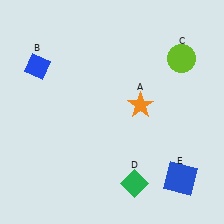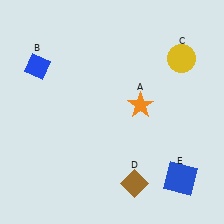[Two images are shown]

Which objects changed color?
C changed from lime to yellow. D changed from green to brown.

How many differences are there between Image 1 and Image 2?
There are 2 differences between the two images.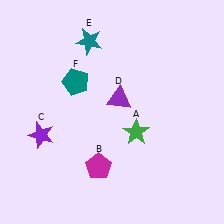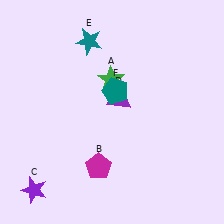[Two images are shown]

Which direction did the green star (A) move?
The green star (A) moved up.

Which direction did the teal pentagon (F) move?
The teal pentagon (F) moved right.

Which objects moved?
The objects that moved are: the green star (A), the purple star (C), the teal pentagon (F).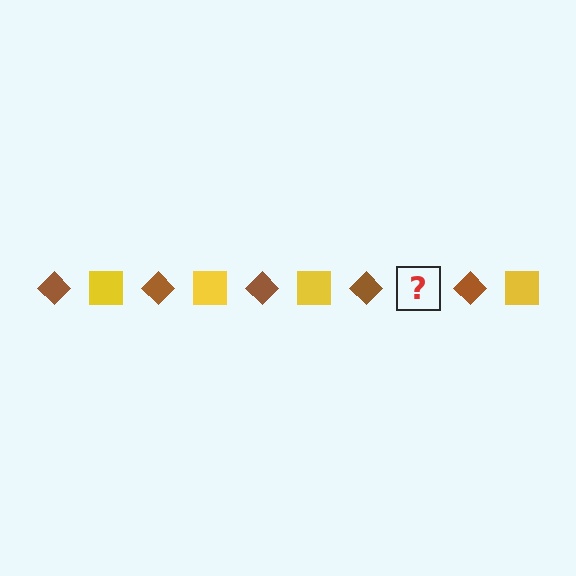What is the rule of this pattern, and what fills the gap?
The rule is that the pattern alternates between brown diamond and yellow square. The gap should be filled with a yellow square.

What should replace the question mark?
The question mark should be replaced with a yellow square.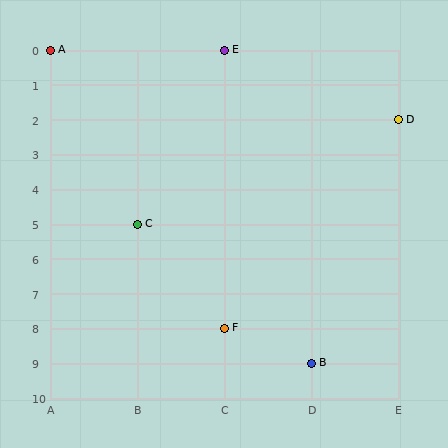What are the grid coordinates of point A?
Point A is at grid coordinates (A, 0).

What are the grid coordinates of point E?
Point E is at grid coordinates (C, 0).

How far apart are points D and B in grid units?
Points D and B are 1 column and 7 rows apart (about 7.1 grid units diagonally).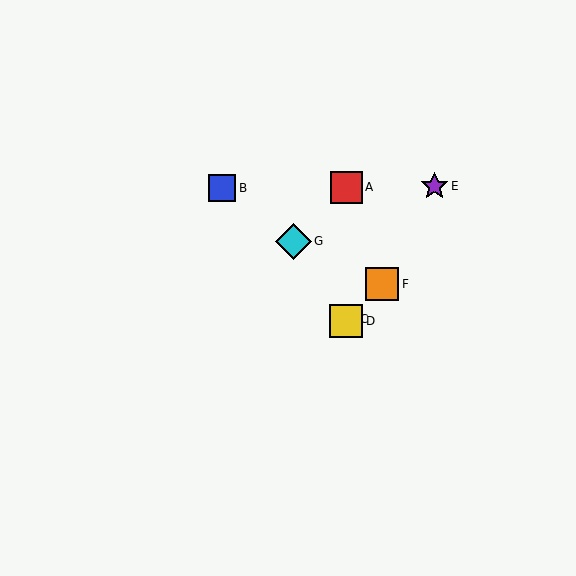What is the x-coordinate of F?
Object F is at x≈382.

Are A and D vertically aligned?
Yes, both are at x≈346.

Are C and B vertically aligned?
No, C is at x≈346 and B is at x≈222.